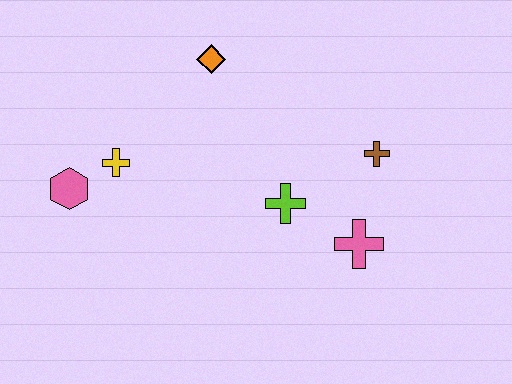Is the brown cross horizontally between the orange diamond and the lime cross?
No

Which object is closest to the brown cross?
The pink cross is closest to the brown cross.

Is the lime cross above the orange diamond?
No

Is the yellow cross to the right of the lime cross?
No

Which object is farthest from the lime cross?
The pink hexagon is farthest from the lime cross.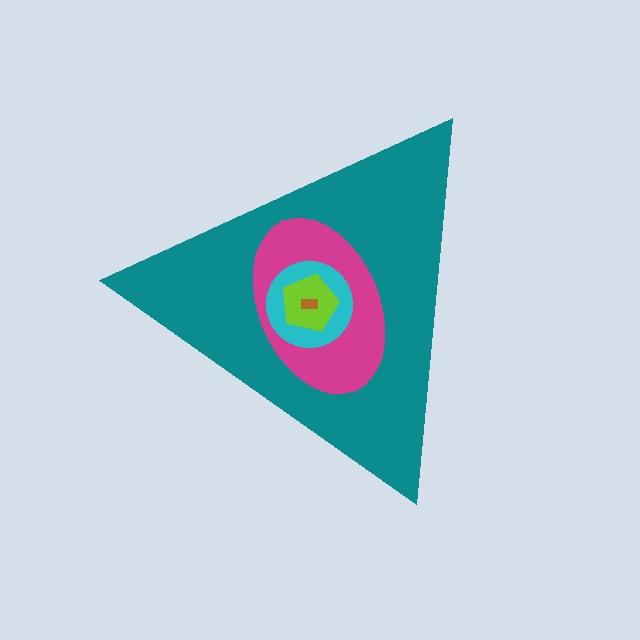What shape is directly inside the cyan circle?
The lime pentagon.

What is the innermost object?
The brown rectangle.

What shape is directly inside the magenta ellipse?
The cyan circle.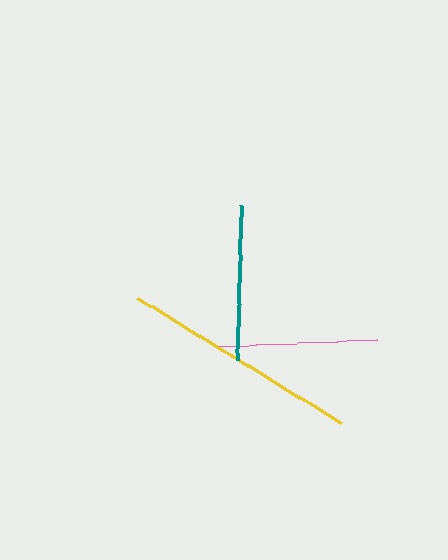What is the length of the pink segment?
The pink segment is approximately 161 pixels long.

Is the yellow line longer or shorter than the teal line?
The yellow line is longer than the teal line.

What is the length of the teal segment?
The teal segment is approximately 155 pixels long.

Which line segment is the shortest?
The teal line is the shortest at approximately 155 pixels.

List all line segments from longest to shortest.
From longest to shortest: yellow, pink, teal.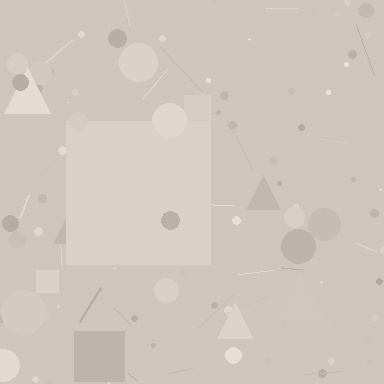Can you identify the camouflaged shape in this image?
The camouflaged shape is a square.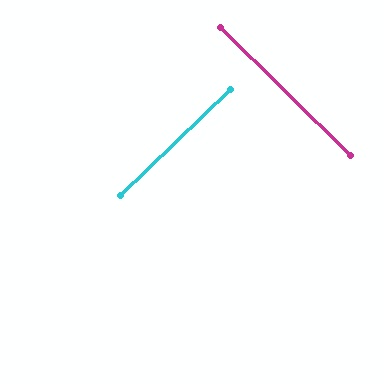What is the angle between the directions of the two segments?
Approximately 89 degrees.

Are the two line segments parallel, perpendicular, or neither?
Perpendicular — they meet at approximately 89°.